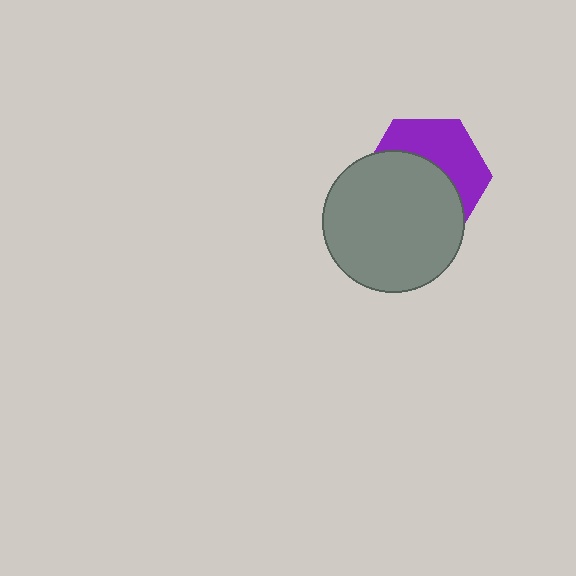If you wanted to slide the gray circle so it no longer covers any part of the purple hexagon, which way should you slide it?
Slide it down — that is the most direct way to separate the two shapes.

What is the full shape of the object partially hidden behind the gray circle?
The partially hidden object is a purple hexagon.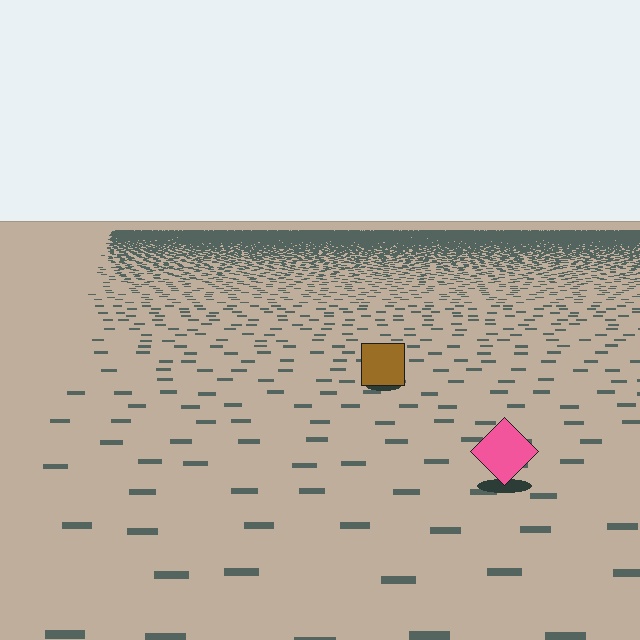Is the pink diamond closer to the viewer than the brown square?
Yes. The pink diamond is closer — you can tell from the texture gradient: the ground texture is coarser near it.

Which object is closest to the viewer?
The pink diamond is closest. The texture marks near it are larger and more spread out.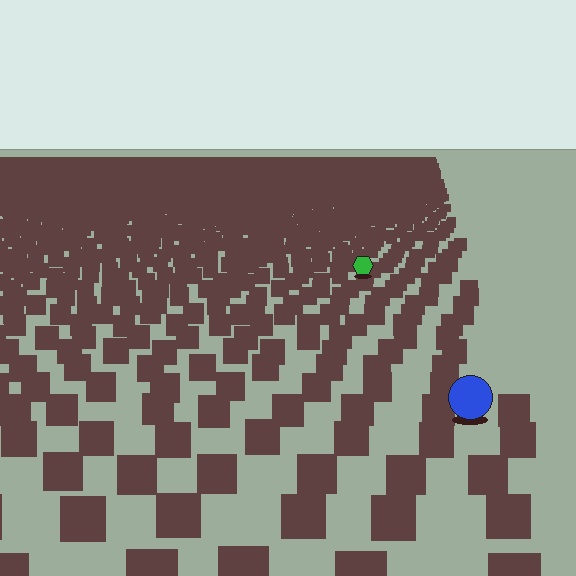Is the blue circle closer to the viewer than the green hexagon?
Yes. The blue circle is closer — you can tell from the texture gradient: the ground texture is coarser near it.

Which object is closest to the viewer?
The blue circle is closest. The texture marks near it are larger and more spread out.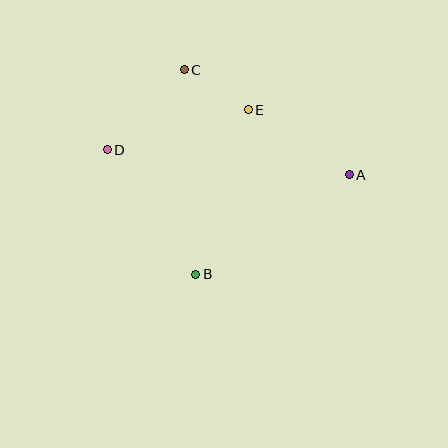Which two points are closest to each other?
Points C and E are closest to each other.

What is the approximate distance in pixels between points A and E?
The distance between A and E is approximately 120 pixels.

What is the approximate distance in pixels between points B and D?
The distance between B and D is approximately 153 pixels.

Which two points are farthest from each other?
Points A and D are farthest from each other.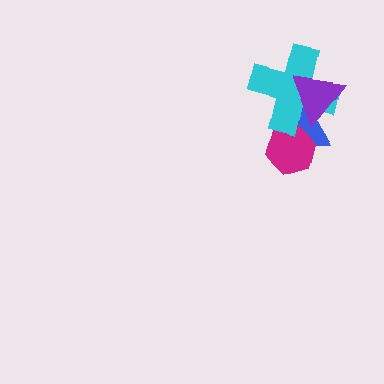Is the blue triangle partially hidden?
Yes, it is partially covered by another shape.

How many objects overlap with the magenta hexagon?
2 objects overlap with the magenta hexagon.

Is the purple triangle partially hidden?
No, no other shape covers it.